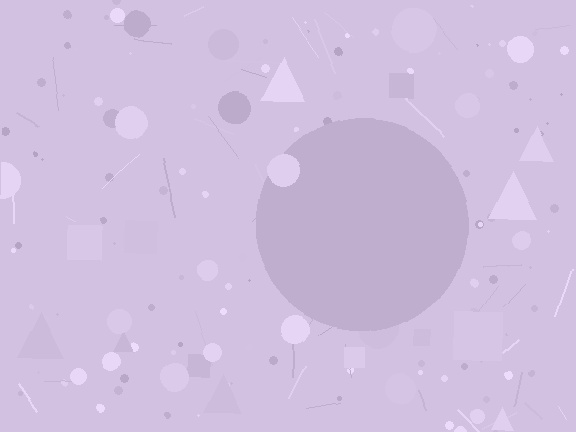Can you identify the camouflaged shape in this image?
The camouflaged shape is a circle.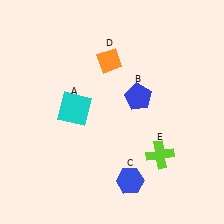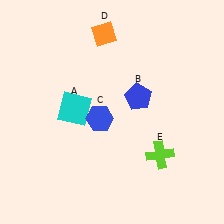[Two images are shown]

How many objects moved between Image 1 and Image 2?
2 objects moved between the two images.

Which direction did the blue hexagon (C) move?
The blue hexagon (C) moved up.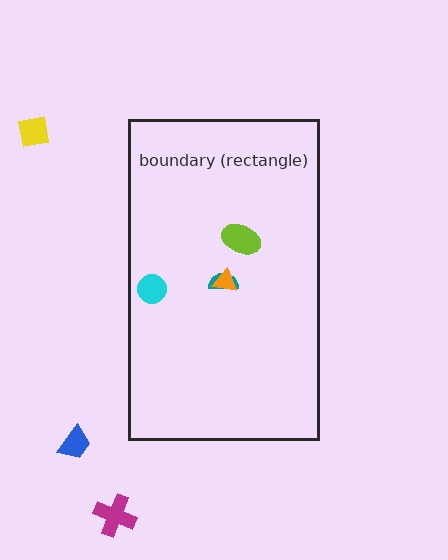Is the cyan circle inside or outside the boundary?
Inside.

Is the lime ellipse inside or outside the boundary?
Inside.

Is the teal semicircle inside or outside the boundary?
Inside.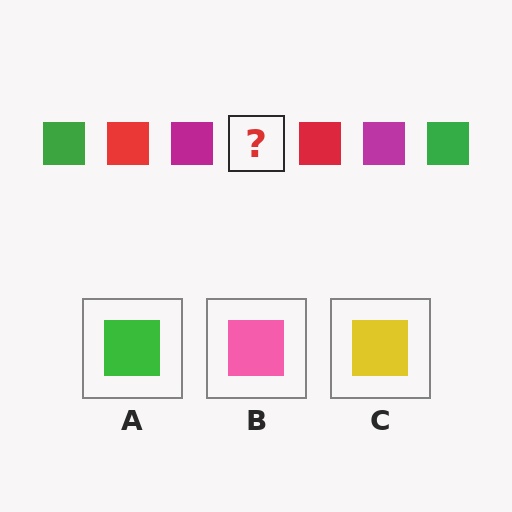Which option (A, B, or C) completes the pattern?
A.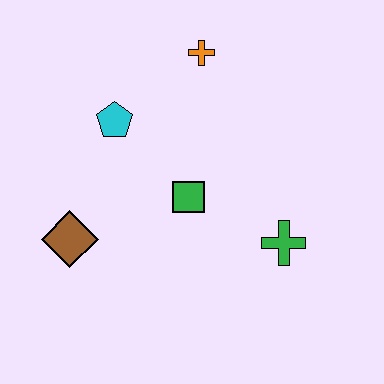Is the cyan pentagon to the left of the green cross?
Yes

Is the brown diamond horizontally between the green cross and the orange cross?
No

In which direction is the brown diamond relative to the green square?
The brown diamond is to the left of the green square.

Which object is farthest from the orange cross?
The brown diamond is farthest from the orange cross.